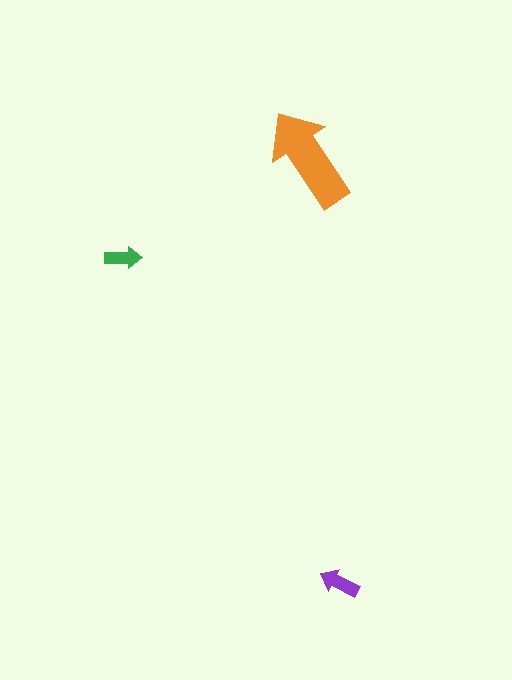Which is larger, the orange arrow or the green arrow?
The orange one.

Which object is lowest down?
The purple arrow is bottommost.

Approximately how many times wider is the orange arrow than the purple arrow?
About 2.5 times wider.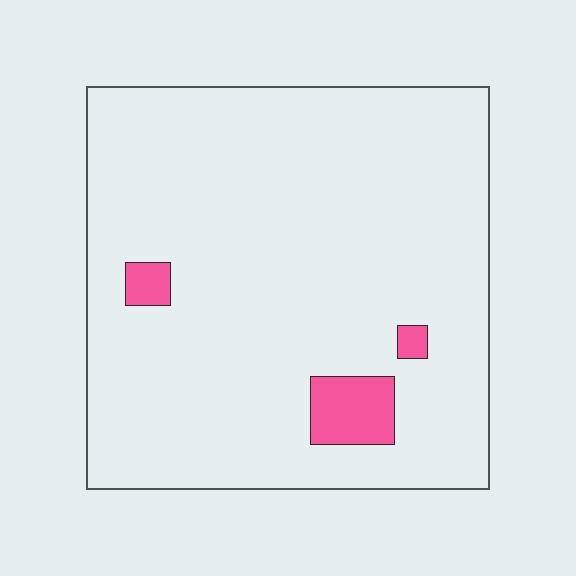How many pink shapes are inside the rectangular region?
3.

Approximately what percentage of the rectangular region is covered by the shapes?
Approximately 5%.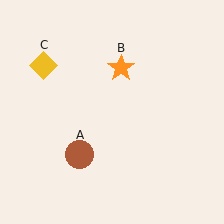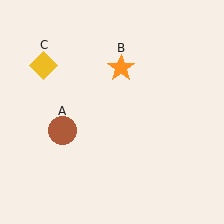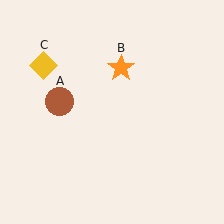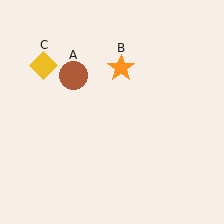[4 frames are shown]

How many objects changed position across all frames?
1 object changed position: brown circle (object A).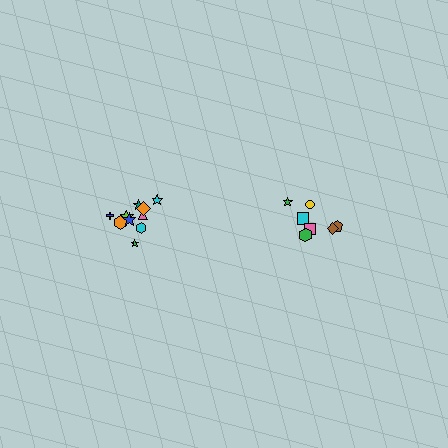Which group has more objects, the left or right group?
The left group.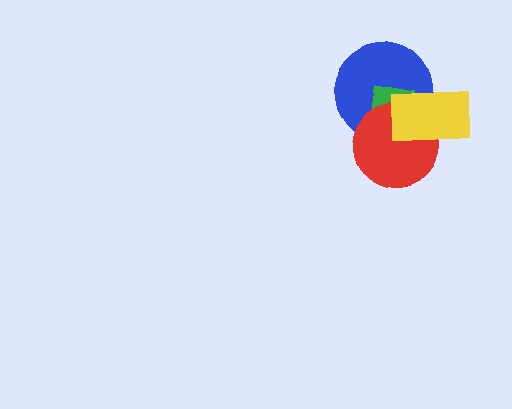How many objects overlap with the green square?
3 objects overlap with the green square.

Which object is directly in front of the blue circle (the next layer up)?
The green square is directly in front of the blue circle.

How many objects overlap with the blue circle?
3 objects overlap with the blue circle.